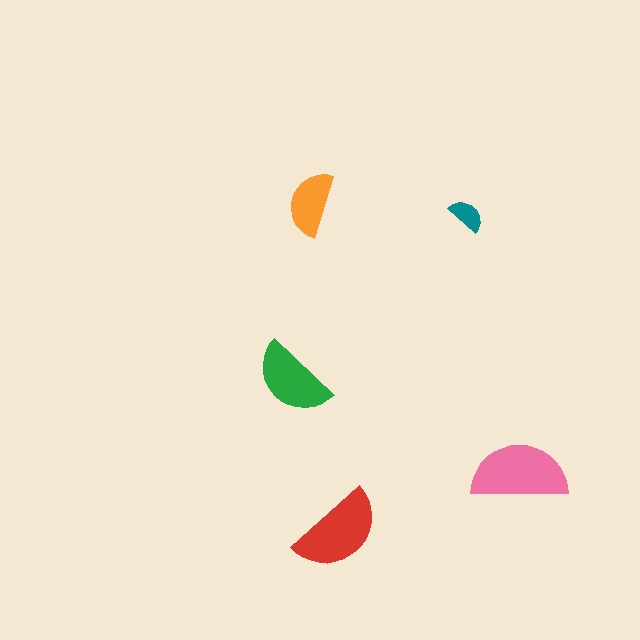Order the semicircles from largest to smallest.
the pink one, the red one, the green one, the orange one, the teal one.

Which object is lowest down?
The red semicircle is bottommost.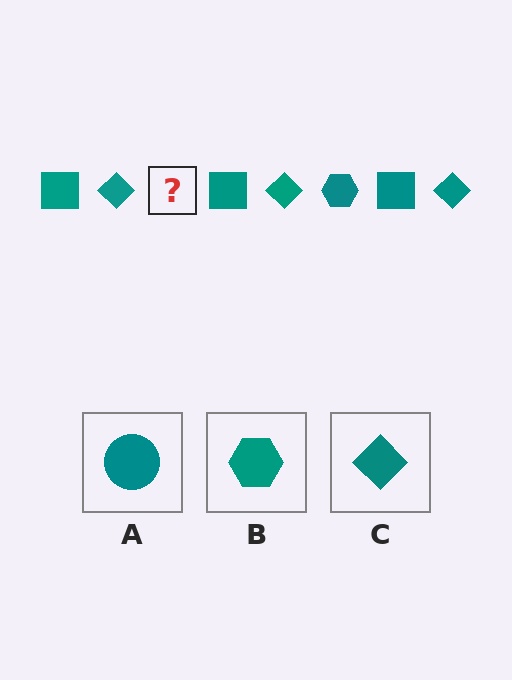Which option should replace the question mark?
Option B.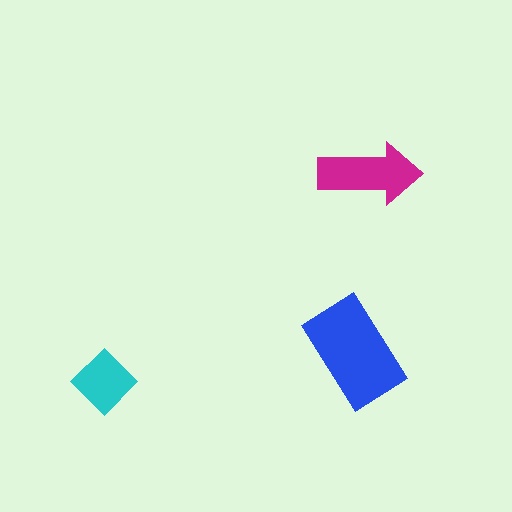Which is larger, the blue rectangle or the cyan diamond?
The blue rectangle.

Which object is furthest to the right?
The magenta arrow is rightmost.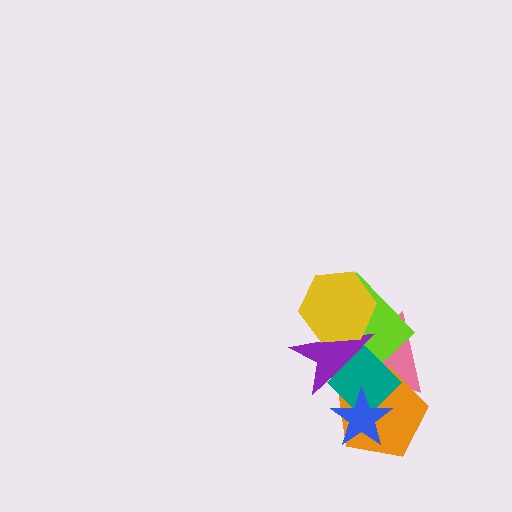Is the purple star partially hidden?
Yes, it is partially covered by another shape.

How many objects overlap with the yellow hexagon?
3 objects overlap with the yellow hexagon.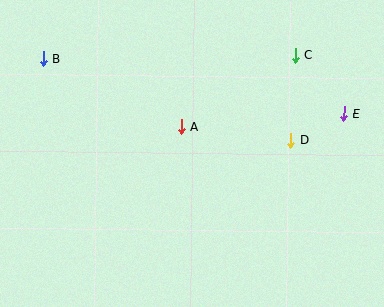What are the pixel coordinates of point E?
Point E is at (344, 114).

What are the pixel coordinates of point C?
Point C is at (295, 55).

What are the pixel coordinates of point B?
Point B is at (43, 59).